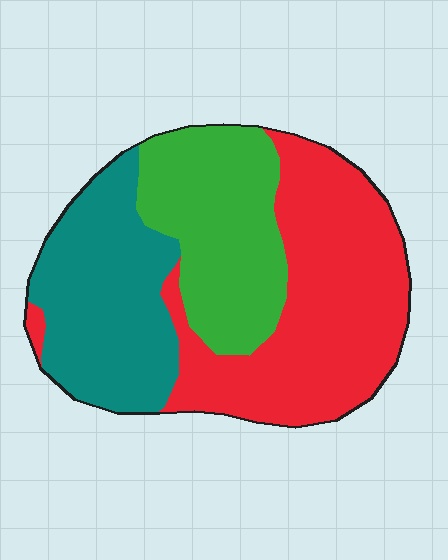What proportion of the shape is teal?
Teal takes up between a quarter and a half of the shape.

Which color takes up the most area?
Red, at roughly 45%.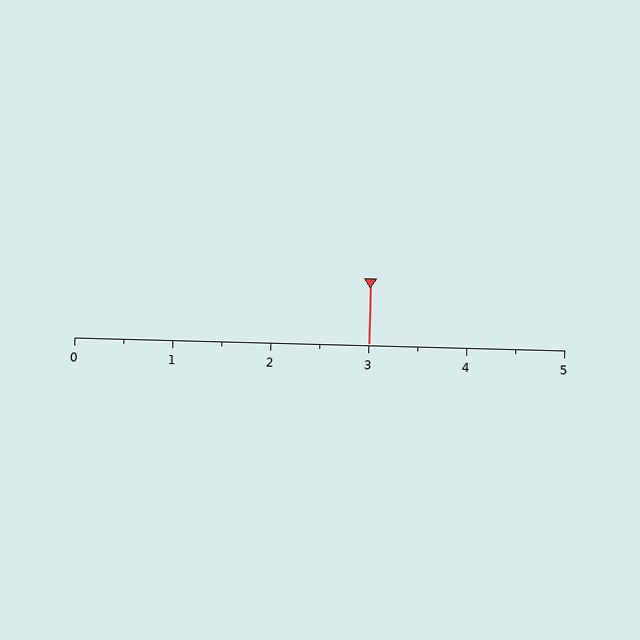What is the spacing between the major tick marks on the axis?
The major ticks are spaced 1 apart.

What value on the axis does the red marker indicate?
The marker indicates approximately 3.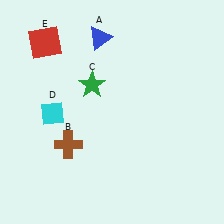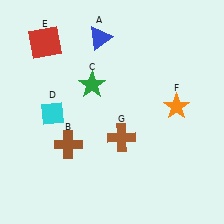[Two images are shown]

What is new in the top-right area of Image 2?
An orange star (F) was added in the top-right area of Image 2.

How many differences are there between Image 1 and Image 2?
There are 2 differences between the two images.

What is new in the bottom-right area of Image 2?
A brown cross (G) was added in the bottom-right area of Image 2.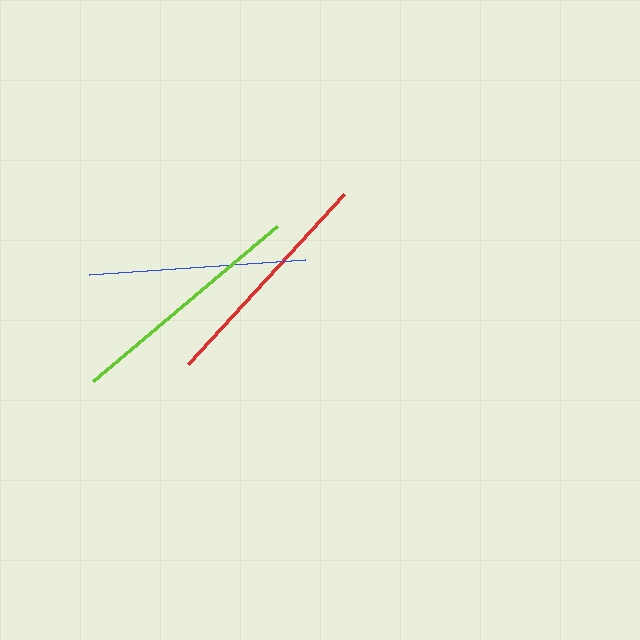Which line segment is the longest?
The lime line is the longest at approximately 240 pixels.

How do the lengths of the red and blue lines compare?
The red and blue lines are approximately the same length.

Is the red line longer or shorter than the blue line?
The red line is longer than the blue line.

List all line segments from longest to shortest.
From longest to shortest: lime, red, blue.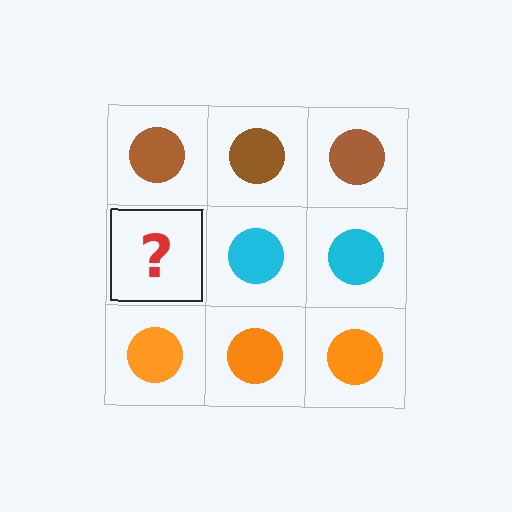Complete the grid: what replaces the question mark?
The question mark should be replaced with a cyan circle.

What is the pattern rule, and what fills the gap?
The rule is that each row has a consistent color. The gap should be filled with a cyan circle.